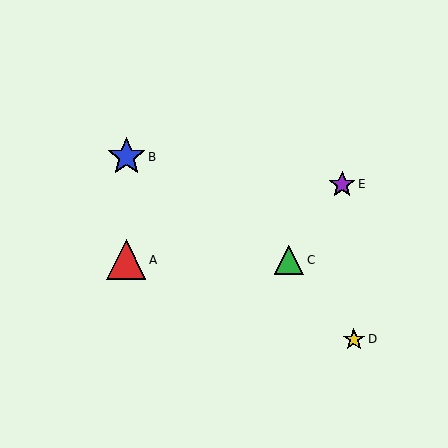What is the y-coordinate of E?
Object E is at y≈184.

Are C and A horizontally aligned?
Yes, both are at y≈260.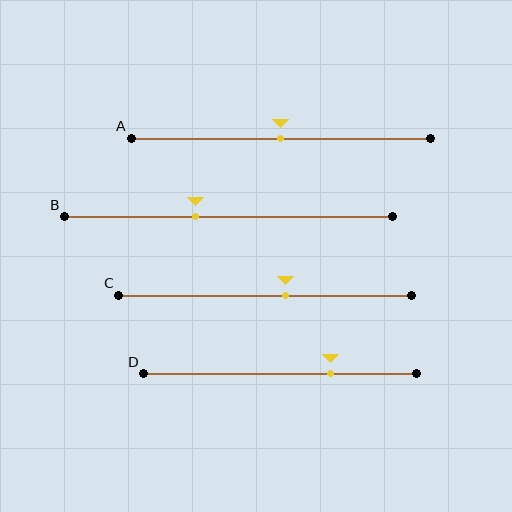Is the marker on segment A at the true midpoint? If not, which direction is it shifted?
Yes, the marker on segment A is at the true midpoint.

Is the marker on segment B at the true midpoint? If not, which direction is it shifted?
No, the marker on segment B is shifted to the left by about 10% of the segment length.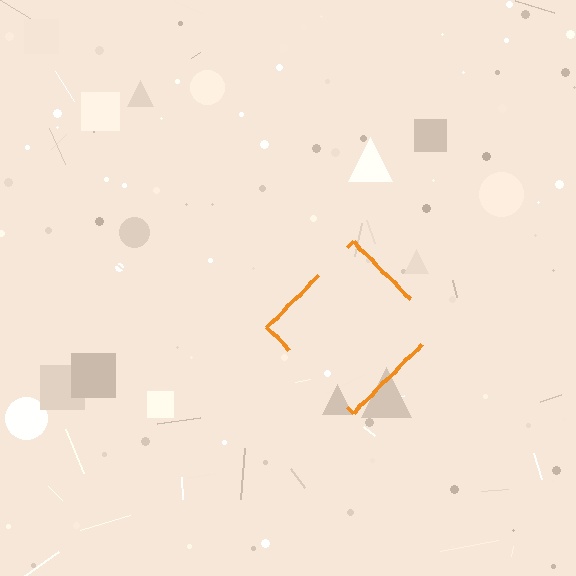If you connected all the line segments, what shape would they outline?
They would outline a diamond.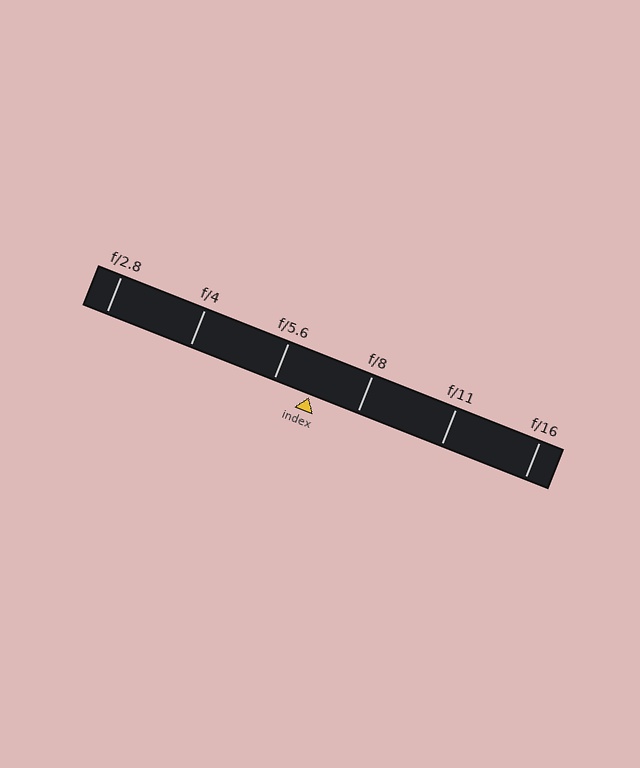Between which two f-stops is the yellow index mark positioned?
The index mark is between f/5.6 and f/8.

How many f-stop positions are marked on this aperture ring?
There are 6 f-stop positions marked.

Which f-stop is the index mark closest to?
The index mark is closest to f/5.6.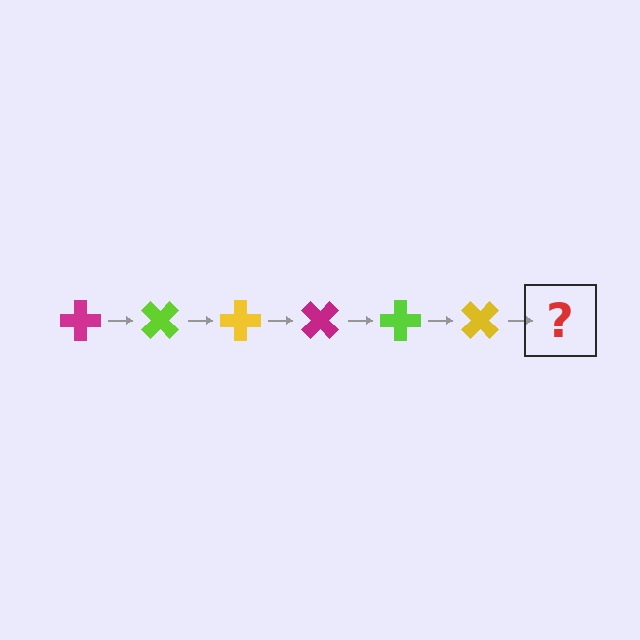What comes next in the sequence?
The next element should be a magenta cross, rotated 270 degrees from the start.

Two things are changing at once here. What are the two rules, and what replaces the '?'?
The two rules are that it rotates 45 degrees each step and the color cycles through magenta, lime, and yellow. The '?' should be a magenta cross, rotated 270 degrees from the start.